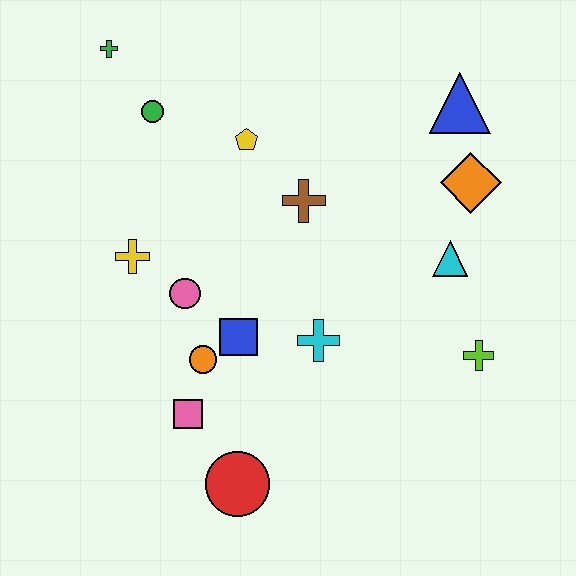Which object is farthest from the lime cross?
The green cross is farthest from the lime cross.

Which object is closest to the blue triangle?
The orange diamond is closest to the blue triangle.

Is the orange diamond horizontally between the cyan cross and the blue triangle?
No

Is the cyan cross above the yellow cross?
No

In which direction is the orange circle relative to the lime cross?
The orange circle is to the left of the lime cross.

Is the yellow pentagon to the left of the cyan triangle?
Yes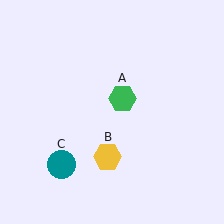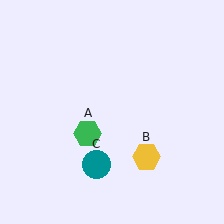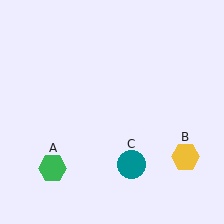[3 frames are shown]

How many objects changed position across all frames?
3 objects changed position: green hexagon (object A), yellow hexagon (object B), teal circle (object C).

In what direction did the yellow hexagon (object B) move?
The yellow hexagon (object B) moved right.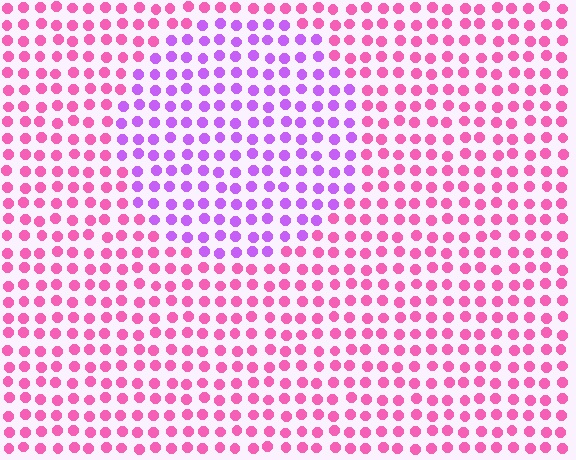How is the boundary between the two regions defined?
The boundary is defined purely by a slight shift in hue (about 44 degrees). Spacing, size, and orientation are identical on both sides.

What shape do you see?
I see a circle.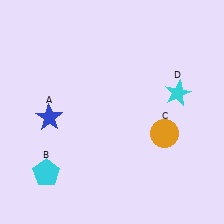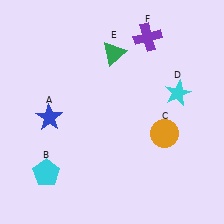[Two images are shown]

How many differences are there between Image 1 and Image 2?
There are 2 differences between the two images.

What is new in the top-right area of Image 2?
A purple cross (F) was added in the top-right area of Image 2.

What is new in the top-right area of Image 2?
A green triangle (E) was added in the top-right area of Image 2.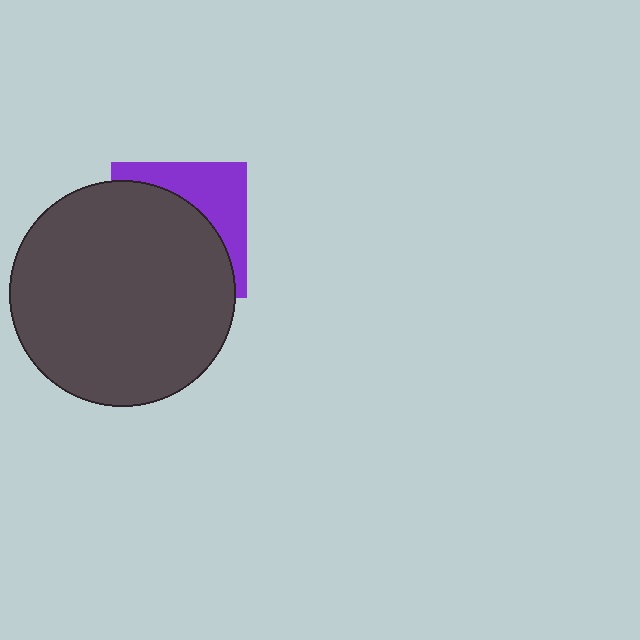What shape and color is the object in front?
The object in front is a dark gray circle.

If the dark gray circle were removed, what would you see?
You would see the complete purple square.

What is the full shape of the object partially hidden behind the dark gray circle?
The partially hidden object is a purple square.